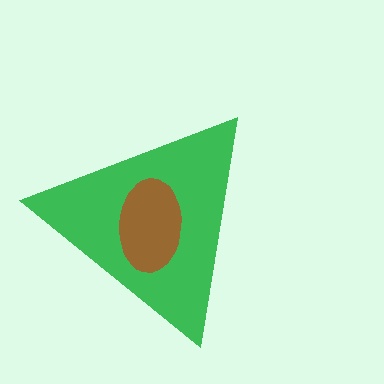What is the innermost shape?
The brown ellipse.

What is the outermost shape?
The green triangle.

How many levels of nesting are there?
2.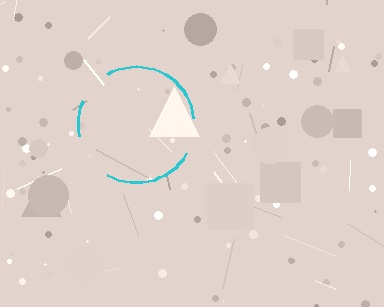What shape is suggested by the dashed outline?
The dashed outline suggests a circle.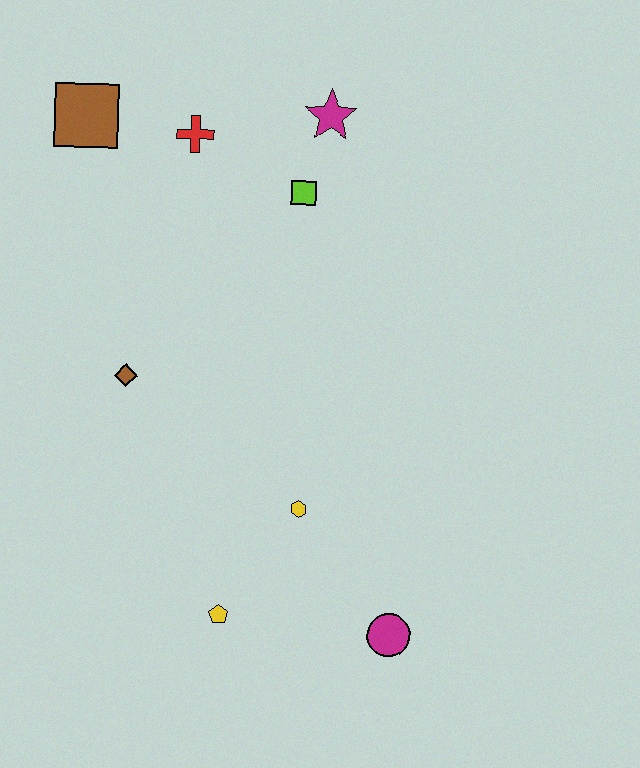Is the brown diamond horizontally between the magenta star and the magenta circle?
No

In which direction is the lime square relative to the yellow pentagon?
The lime square is above the yellow pentagon.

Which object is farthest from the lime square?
The magenta circle is farthest from the lime square.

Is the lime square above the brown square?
No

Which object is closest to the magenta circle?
The yellow hexagon is closest to the magenta circle.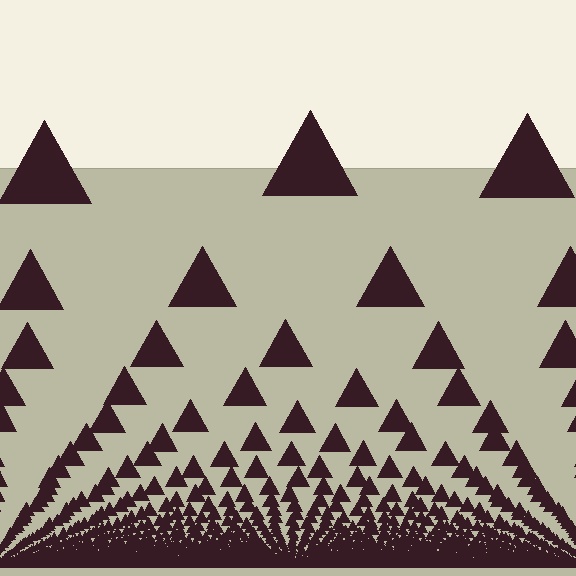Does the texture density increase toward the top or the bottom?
Density increases toward the bottom.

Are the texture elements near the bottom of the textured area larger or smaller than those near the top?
Smaller. The gradient is inverted — elements near the bottom are smaller and denser.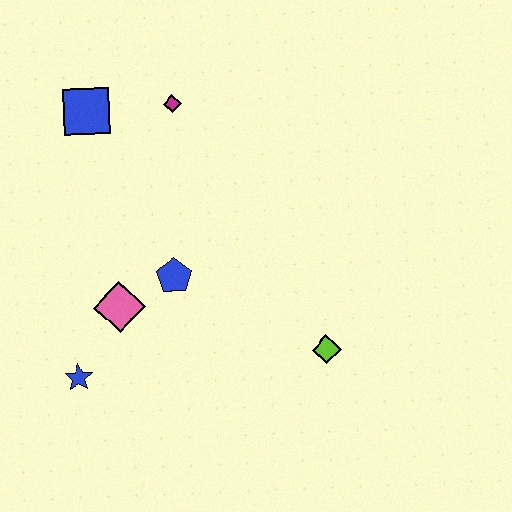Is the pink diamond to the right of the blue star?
Yes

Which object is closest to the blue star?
The pink diamond is closest to the blue star.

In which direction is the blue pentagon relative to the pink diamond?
The blue pentagon is to the right of the pink diamond.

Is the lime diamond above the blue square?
No